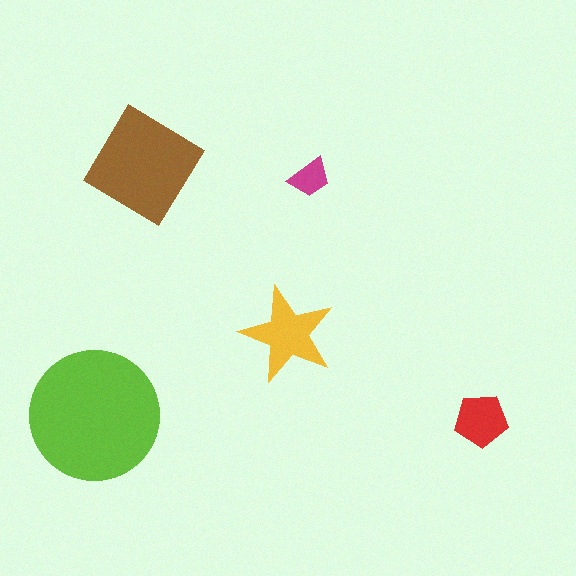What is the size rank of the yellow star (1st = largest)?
3rd.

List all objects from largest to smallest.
The lime circle, the brown diamond, the yellow star, the red pentagon, the magenta trapezoid.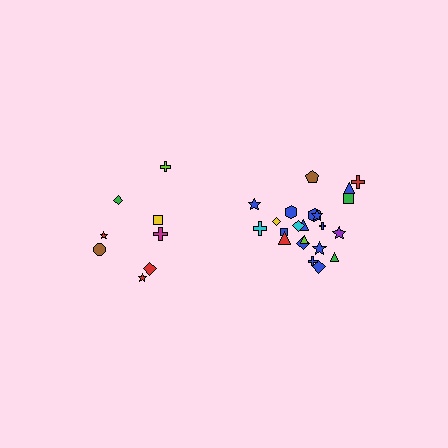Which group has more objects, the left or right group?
The right group.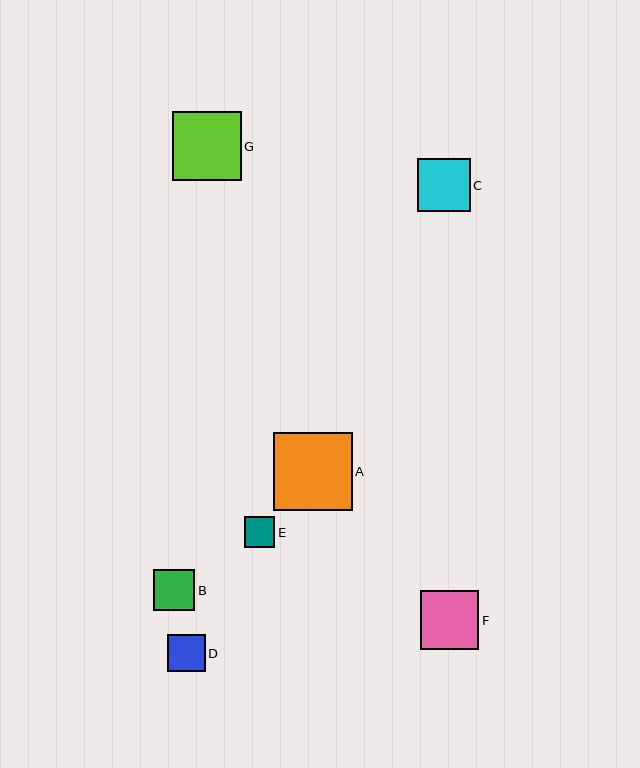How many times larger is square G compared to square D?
Square G is approximately 1.8 times the size of square D.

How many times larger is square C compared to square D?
Square C is approximately 1.4 times the size of square D.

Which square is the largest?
Square A is the largest with a size of approximately 78 pixels.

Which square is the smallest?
Square E is the smallest with a size of approximately 31 pixels.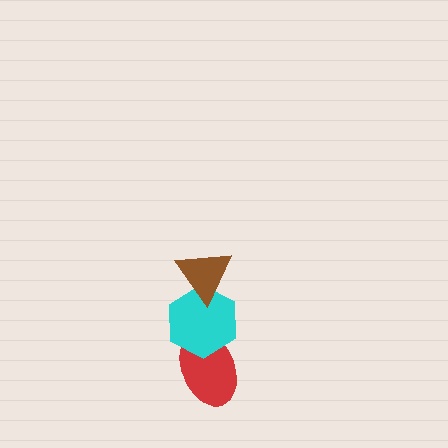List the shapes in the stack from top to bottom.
From top to bottom: the brown triangle, the cyan hexagon, the red ellipse.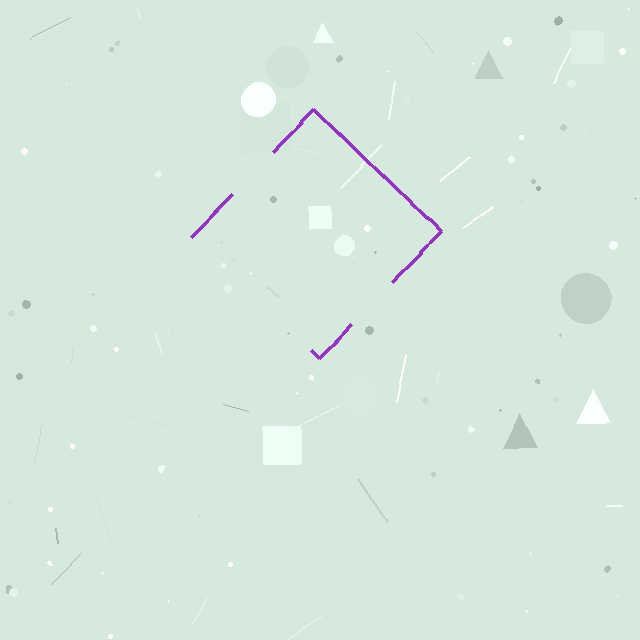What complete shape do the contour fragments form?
The contour fragments form a diamond.